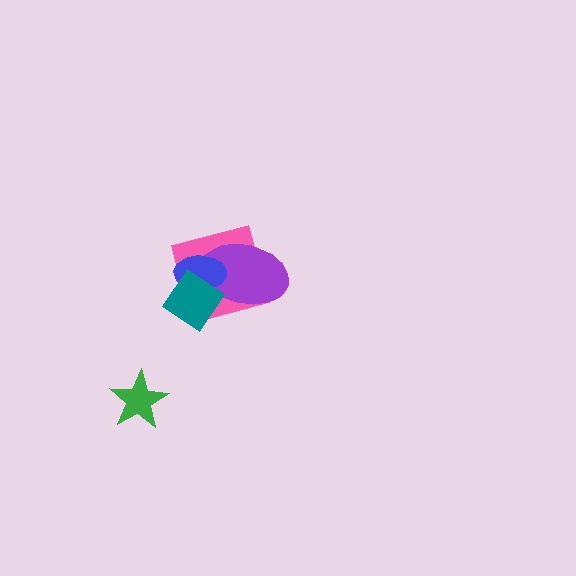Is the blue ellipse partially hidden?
Yes, it is partially covered by another shape.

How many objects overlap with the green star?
0 objects overlap with the green star.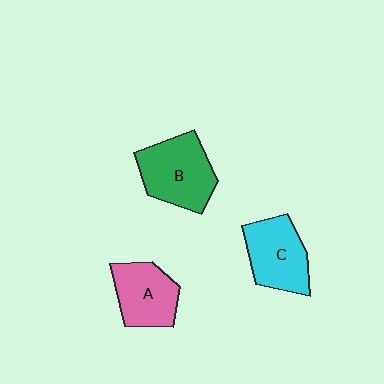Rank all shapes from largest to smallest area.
From largest to smallest: B (green), C (cyan), A (pink).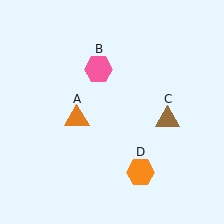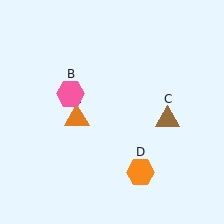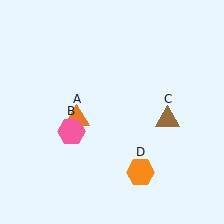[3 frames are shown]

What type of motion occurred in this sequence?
The pink hexagon (object B) rotated counterclockwise around the center of the scene.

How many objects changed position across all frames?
1 object changed position: pink hexagon (object B).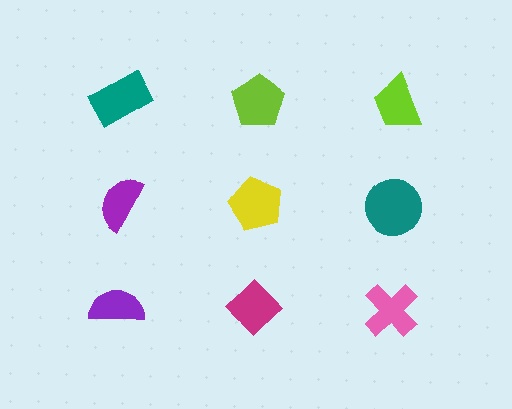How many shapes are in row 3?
3 shapes.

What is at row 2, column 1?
A purple semicircle.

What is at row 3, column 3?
A pink cross.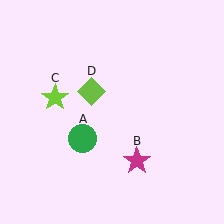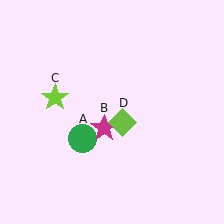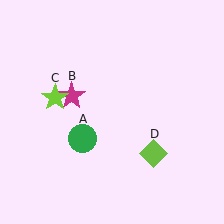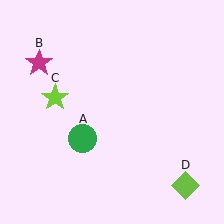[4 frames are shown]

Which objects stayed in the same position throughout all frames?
Green circle (object A) and lime star (object C) remained stationary.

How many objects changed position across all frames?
2 objects changed position: magenta star (object B), lime diamond (object D).